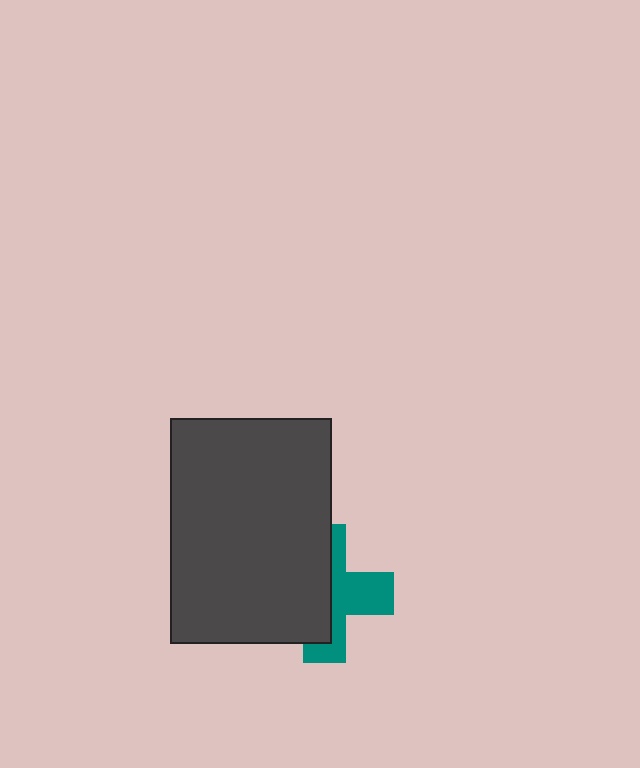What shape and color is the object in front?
The object in front is a dark gray rectangle.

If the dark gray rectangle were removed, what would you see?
You would see the complete teal cross.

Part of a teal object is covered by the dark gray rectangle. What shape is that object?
It is a cross.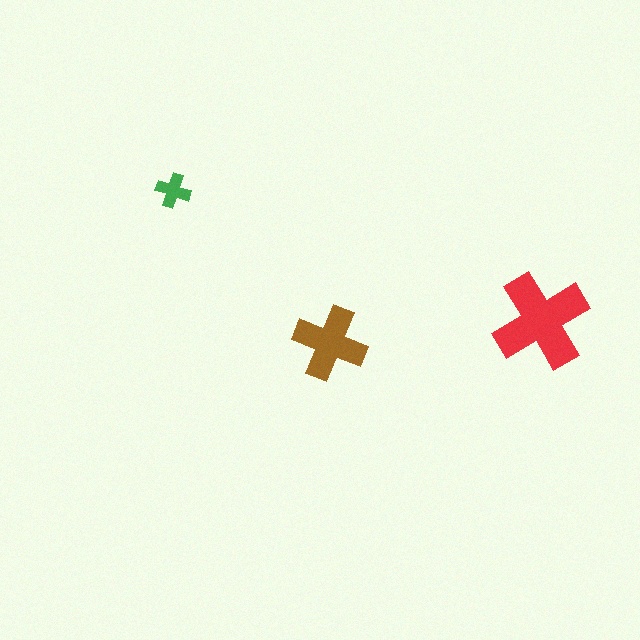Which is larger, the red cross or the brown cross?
The red one.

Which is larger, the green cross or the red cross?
The red one.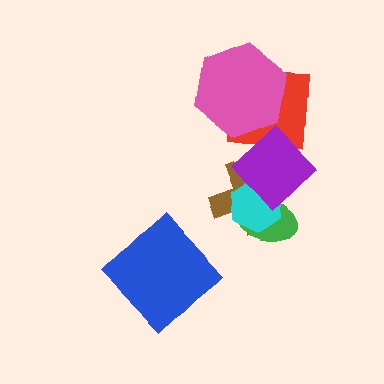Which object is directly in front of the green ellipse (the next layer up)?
The cyan hexagon is directly in front of the green ellipse.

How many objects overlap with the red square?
2 objects overlap with the red square.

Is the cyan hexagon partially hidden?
Yes, it is partially covered by another shape.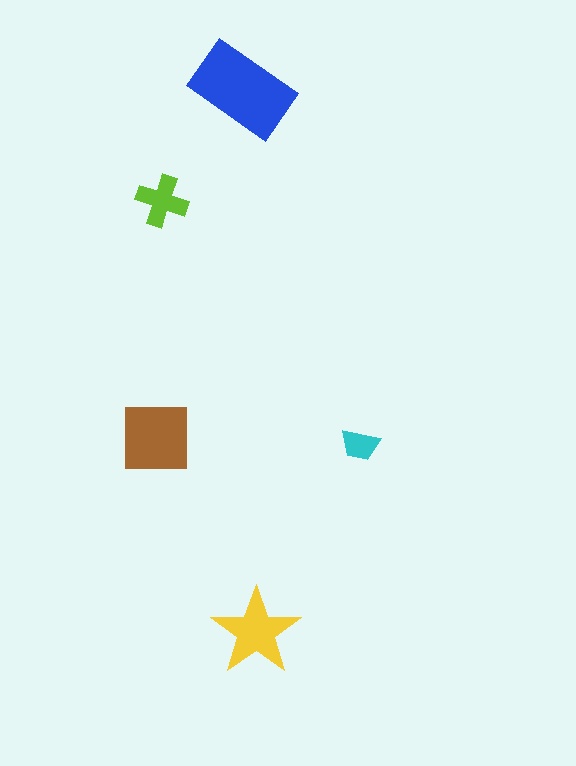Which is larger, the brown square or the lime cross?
The brown square.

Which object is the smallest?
The cyan trapezoid.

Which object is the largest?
The blue rectangle.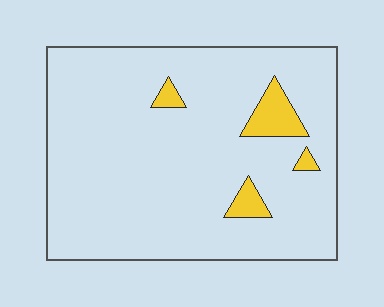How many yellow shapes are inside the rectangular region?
4.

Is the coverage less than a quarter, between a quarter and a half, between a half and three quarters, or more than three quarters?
Less than a quarter.